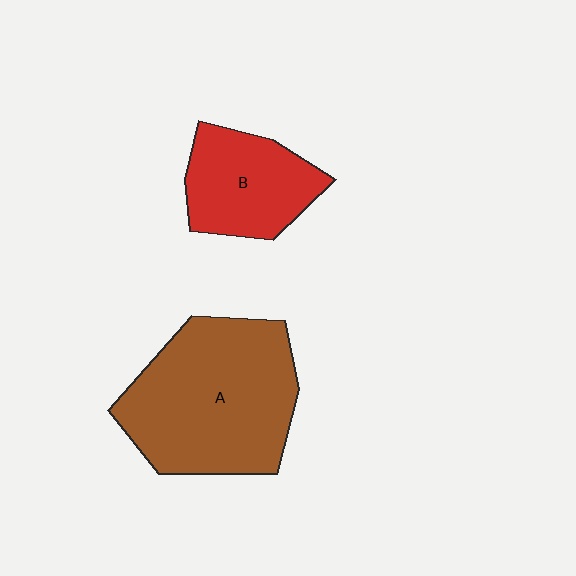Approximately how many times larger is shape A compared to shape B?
Approximately 1.9 times.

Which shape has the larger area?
Shape A (brown).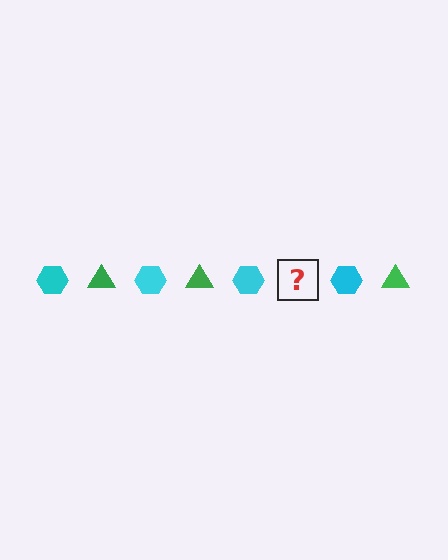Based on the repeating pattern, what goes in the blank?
The blank should be a green triangle.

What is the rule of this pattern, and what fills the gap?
The rule is that the pattern alternates between cyan hexagon and green triangle. The gap should be filled with a green triangle.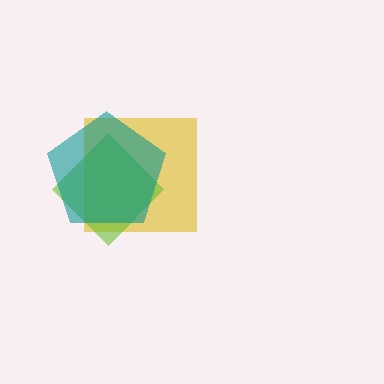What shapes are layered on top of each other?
The layered shapes are: a yellow square, a lime diamond, a teal pentagon.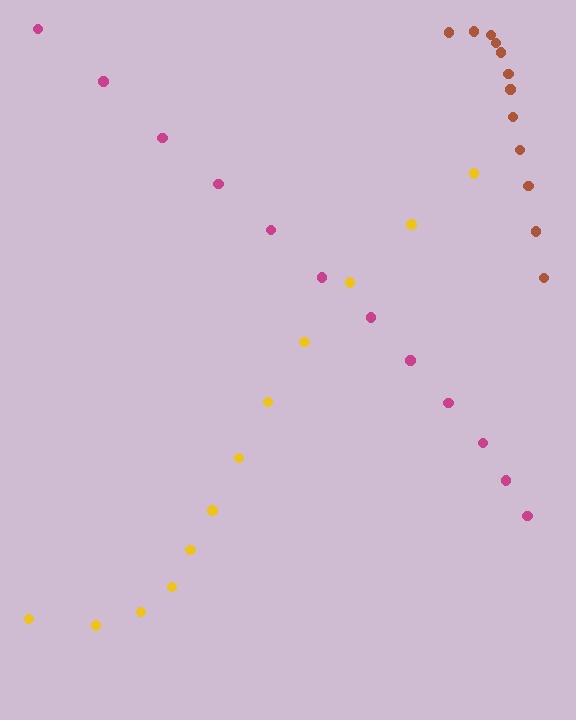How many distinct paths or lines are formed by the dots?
There are 3 distinct paths.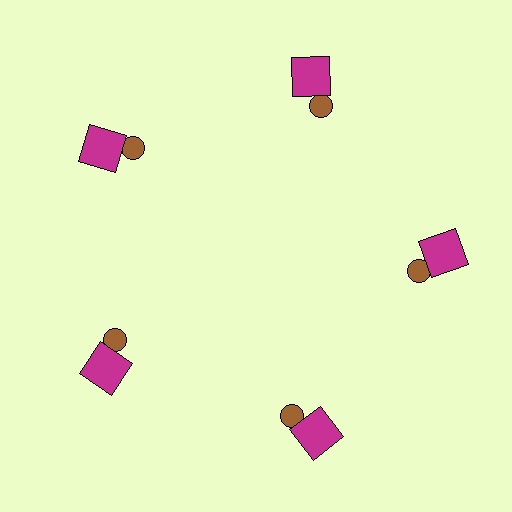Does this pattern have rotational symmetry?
Yes, this pattern has 5-fold rotational symmetry. It looks the same after rotating 72 degrees around the center.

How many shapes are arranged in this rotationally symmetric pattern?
There are 10 shapes, arranged in 5 groups of 2.